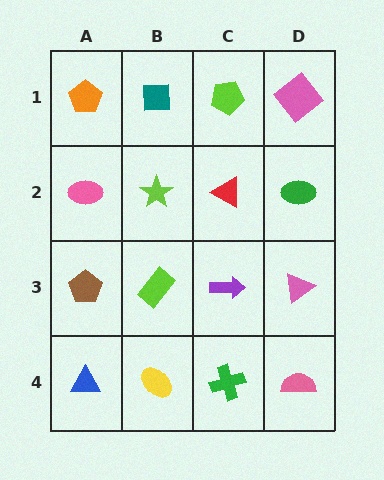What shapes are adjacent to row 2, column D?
A pink diamond (row 1, column D), a pink triangle (row 3, column D), a red triangle (row 2, column C).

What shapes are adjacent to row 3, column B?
A lime star (row 2, column B), a yellow ellipse (row 4, column B), a brown pentagon (row 3, column A), a purple arrow (row 3, column C).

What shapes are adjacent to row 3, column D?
A green ellipse (row 2, column D), a pink semicircle (row 4, column D), a purple arrow (row 3, column C).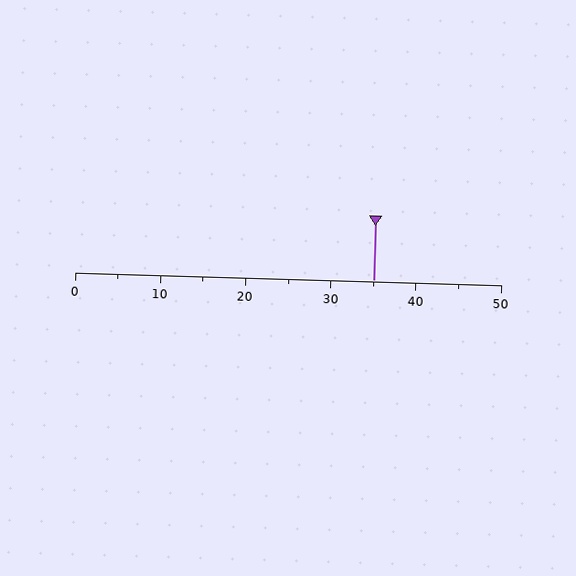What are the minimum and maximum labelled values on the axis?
The axis runs from 0 to 50.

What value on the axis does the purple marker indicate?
The marker indicates approximately 35.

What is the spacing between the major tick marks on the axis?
The major ticks are spaced 10 apart.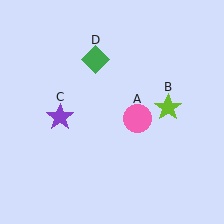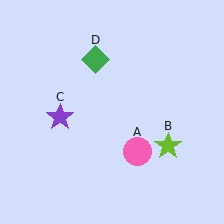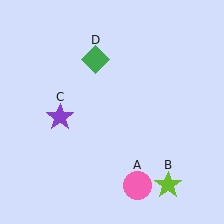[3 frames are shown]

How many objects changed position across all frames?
2 objects changed position: pink circle (object A), lime star (object B).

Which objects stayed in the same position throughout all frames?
Purple star (object C) and green diamond (object D) remained stationary.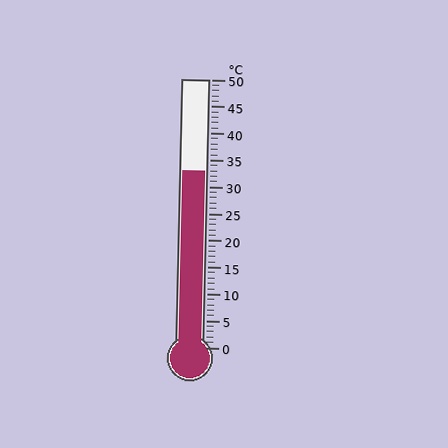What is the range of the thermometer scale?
The thermometer scale ranges from 0°C to 50°C.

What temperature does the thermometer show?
The thermometer shows approximately 33°C.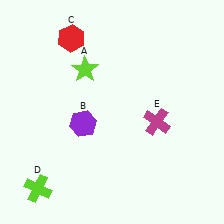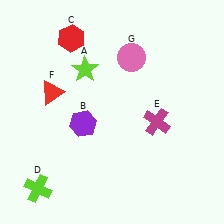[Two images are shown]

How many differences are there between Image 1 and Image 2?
There are 2 differences between the two images.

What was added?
A red triangle (F), a pink circle (G) were added in Image 2.